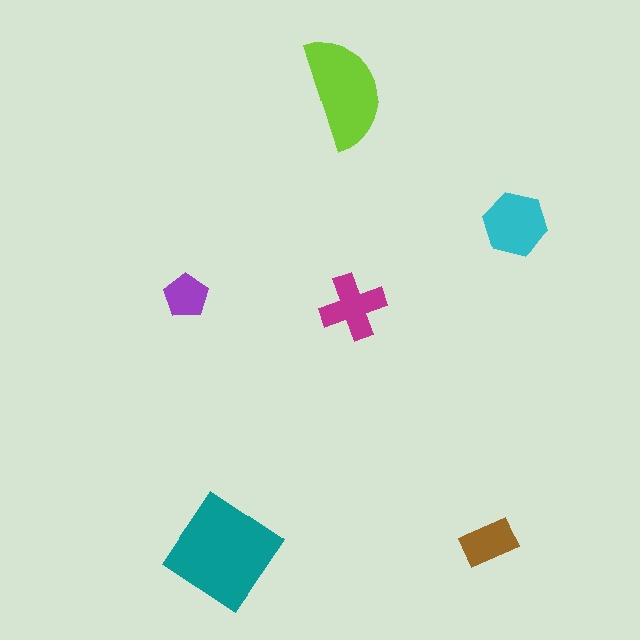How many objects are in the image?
There are 6 objects in the image.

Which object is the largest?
The teal diamond.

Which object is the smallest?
The purple pentagon.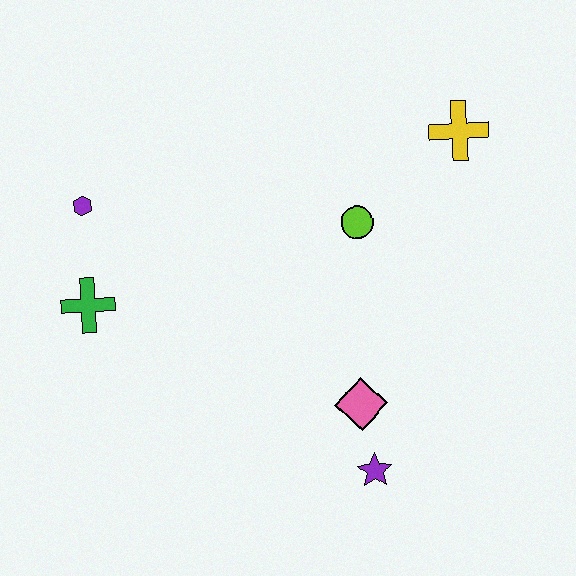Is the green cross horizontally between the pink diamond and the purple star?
No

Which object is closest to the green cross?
The purple hexagon is closest to the green cross.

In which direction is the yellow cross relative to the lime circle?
The yellow cross is to the right of the lime circle.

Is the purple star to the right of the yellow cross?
No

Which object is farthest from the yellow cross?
The green cross is farthest from the yellow cross.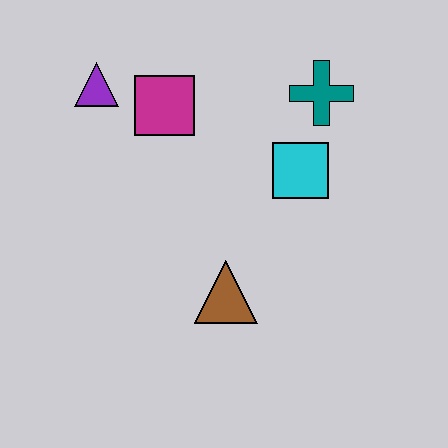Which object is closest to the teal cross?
The cyan square is closest to the teal cross.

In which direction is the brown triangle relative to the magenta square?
The brown triangle is below the magenta square.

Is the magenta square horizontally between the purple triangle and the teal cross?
Yes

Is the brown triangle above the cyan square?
No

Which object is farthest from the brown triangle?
The purple triangle is farthest from the brown triangle.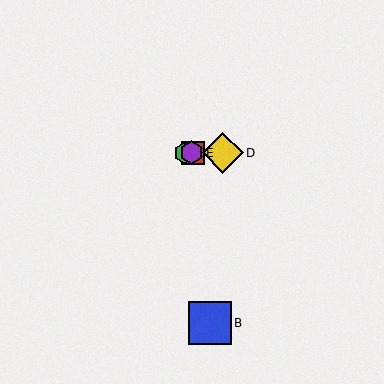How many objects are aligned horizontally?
4 objects (A, C, D, E) are aligned horizontally.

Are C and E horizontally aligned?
Yes, both are at y≈153.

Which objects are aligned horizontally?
Objects A, C, D, E are aligned horizontally.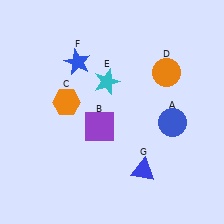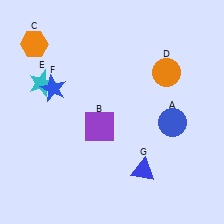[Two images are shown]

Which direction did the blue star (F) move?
The blue star (F) moved down.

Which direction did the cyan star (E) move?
The cyan star (E) moved left.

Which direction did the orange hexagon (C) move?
The orange hexagon (C) moved up.